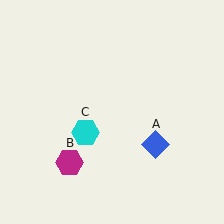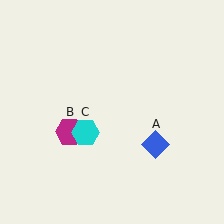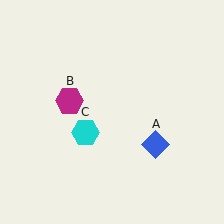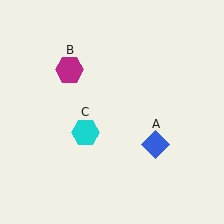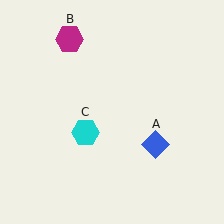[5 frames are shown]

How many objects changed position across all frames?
1 object changed position: magenta hexagon (object B).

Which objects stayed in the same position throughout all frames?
Blue diamond (object A) and cyan hexagon (object C) remained stationary.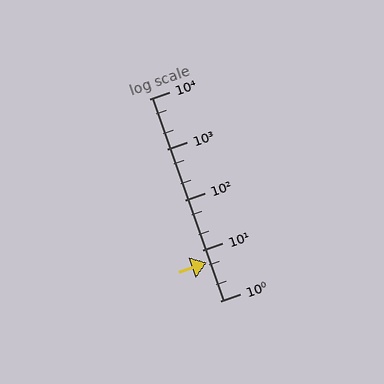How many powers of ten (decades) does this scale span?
The scale spans 4 decades, from 1 to 10000.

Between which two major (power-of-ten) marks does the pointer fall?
The pointer is between 1 and 10.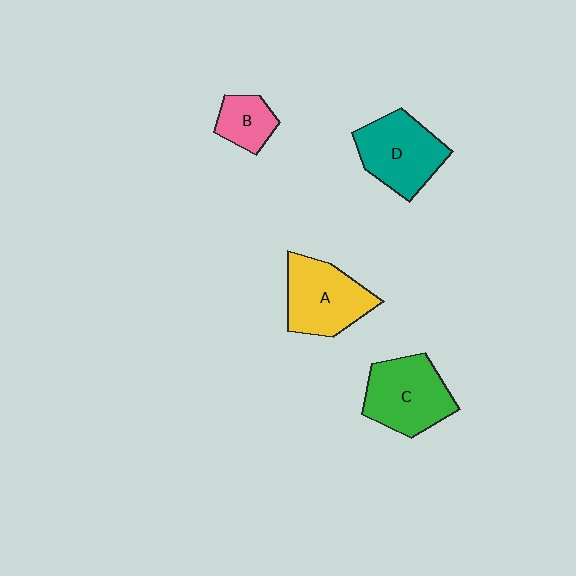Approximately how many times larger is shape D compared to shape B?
Approximately 2.0 times.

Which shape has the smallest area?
Shape B (pink).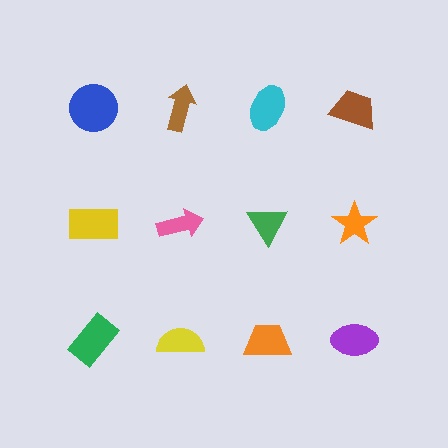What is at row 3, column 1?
A green rectangle.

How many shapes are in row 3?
4 shapes.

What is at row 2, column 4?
An orange star.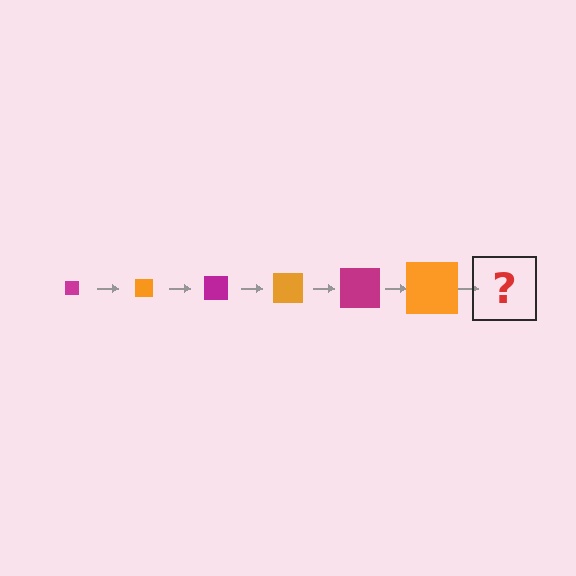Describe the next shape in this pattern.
It should be a magenta square, larger than the previous one.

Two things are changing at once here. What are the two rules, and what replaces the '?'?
The two rules are that the square grows larger each step and the color cycles through magenta and orange. The '?' should be a magenta square, larger than the previous one.